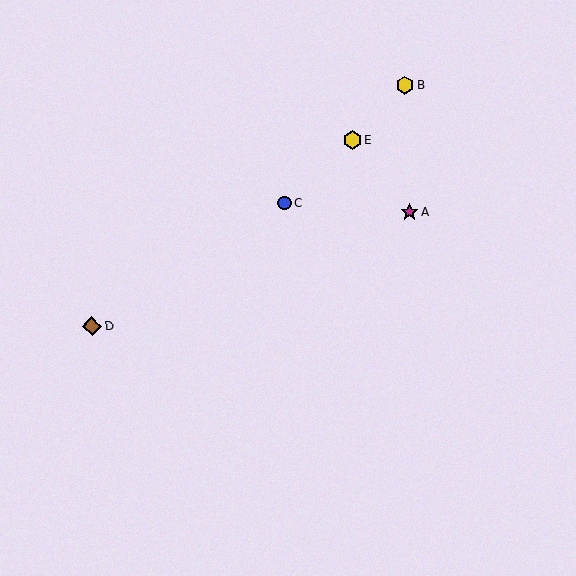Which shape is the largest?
The brown diamond (labeled D) is the largest.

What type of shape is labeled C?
Shape C is a blue circle.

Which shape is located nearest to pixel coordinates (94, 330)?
The brown diamond (labeled D) at (92, 326) is nearest to that location.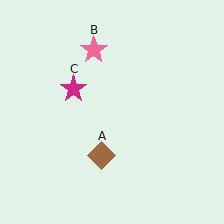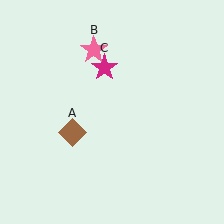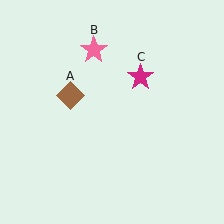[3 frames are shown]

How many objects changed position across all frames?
2 objects changed position: brown diamond (object A), magenta star (object C).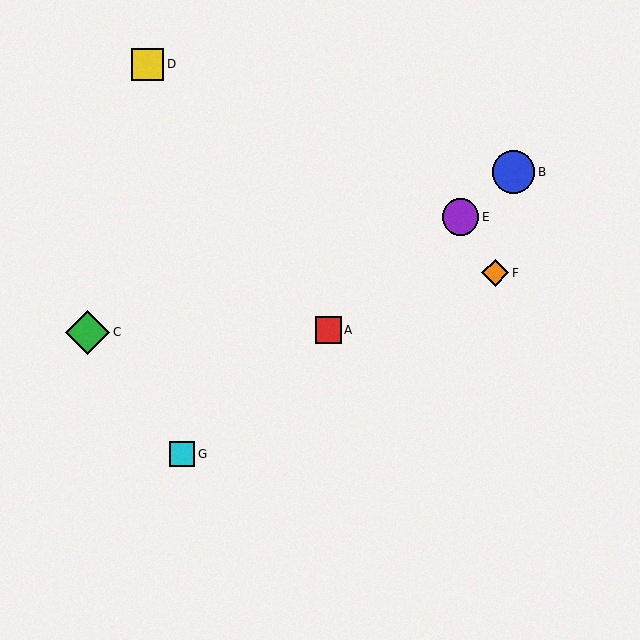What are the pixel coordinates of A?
Object A is at (328, 330).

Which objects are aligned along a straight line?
Objects A, B, E, G are aligned along a straight line.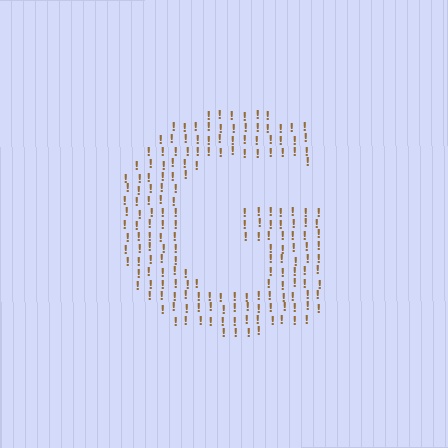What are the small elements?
The small elements are exclamation marks.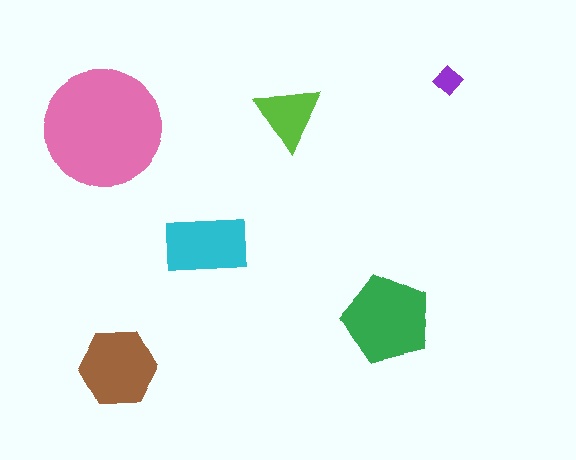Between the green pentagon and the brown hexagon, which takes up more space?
The green pentagon.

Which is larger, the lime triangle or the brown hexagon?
The brown hexagon.